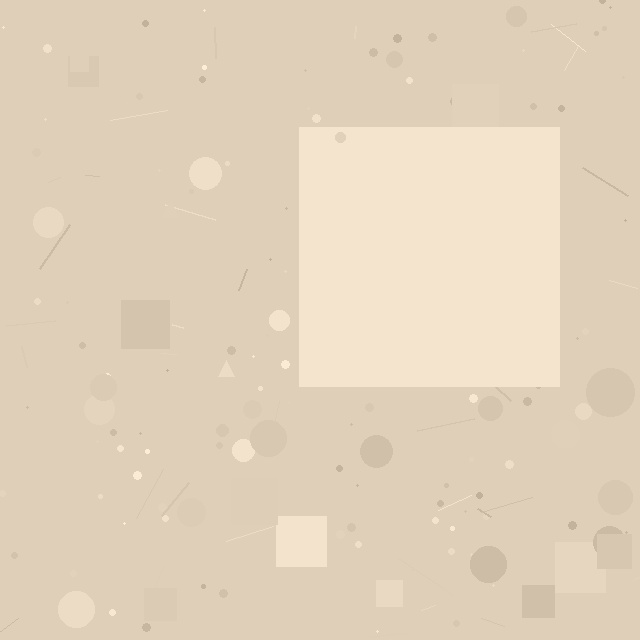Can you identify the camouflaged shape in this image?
The camouflaged shape is a square.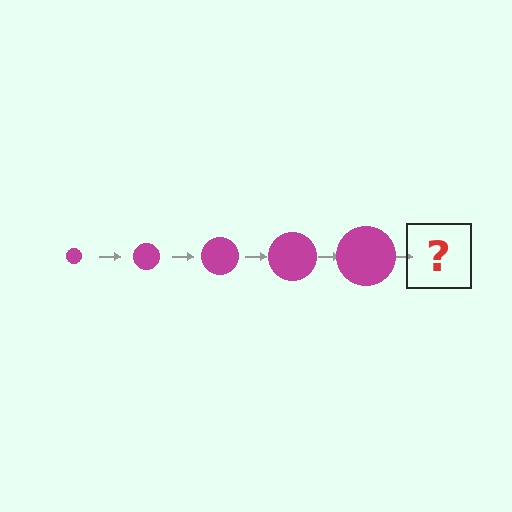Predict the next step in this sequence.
The next step is a magenta circle, larger than the previous one.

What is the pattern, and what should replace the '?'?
The pattern is that the circle gets progressively larger each step. The '?' should be a magenta circle, larger than the previous one.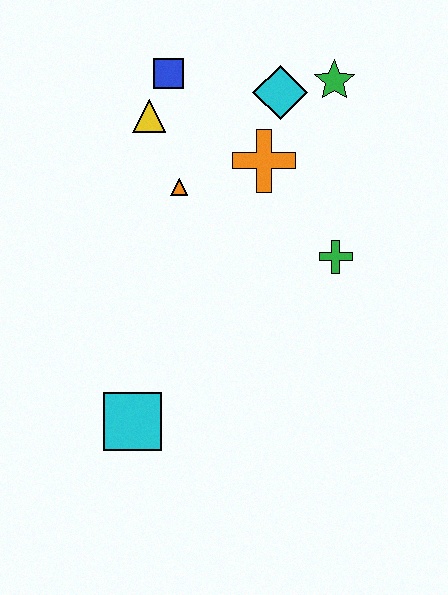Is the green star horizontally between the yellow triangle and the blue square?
No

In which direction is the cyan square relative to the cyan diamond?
The cyan square is below the cyan diamond.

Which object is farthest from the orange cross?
The cyan square is farthest from the orange cross.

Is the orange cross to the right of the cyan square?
Yes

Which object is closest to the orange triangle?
The yellow triangle is closest to the orange triangle.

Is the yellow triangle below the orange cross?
No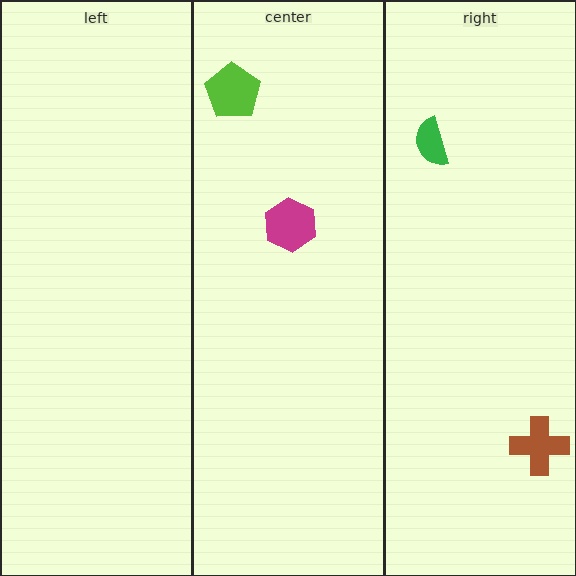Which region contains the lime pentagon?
The center region.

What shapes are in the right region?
The brown cross, the green semicircle.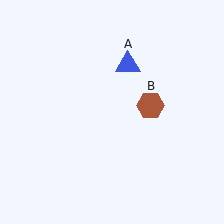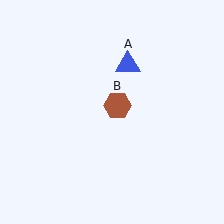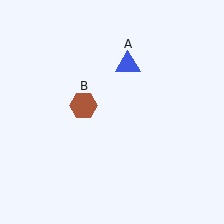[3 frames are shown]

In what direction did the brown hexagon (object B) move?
The brown hexagon (object B) moved left.